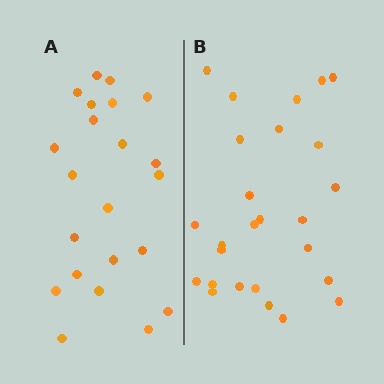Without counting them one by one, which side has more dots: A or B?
Region B (the right region) has more dots.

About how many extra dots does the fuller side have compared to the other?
Region B has about 4 more dots than region A.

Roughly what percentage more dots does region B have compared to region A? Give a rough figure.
About 20% more.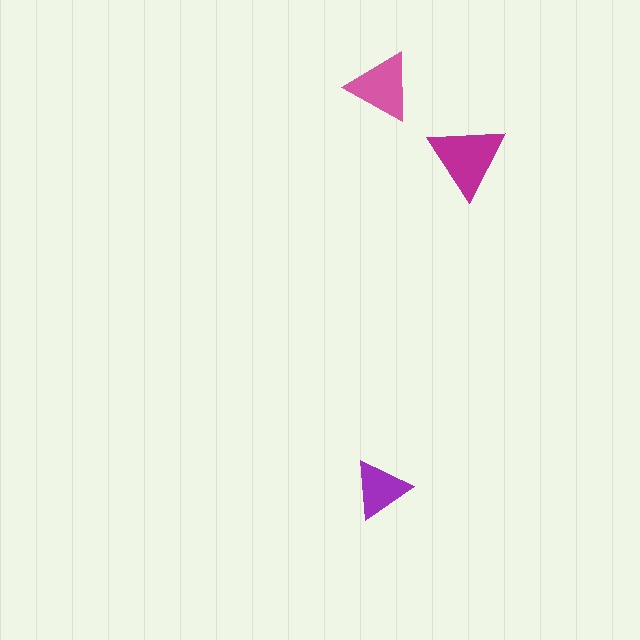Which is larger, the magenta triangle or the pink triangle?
The magenta one.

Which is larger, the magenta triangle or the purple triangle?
The magenta one.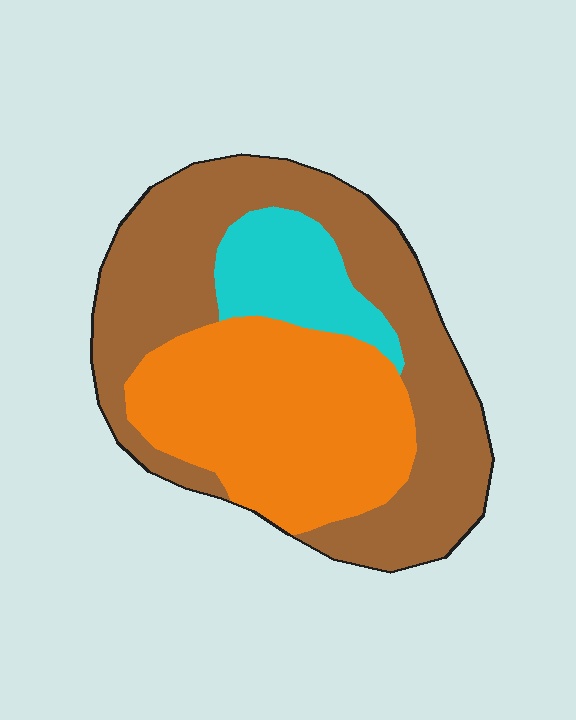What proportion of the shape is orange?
Orange covers 37% of the shape.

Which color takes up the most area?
Brown, at roughly 50%.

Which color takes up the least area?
Cyan, at roughly 15%.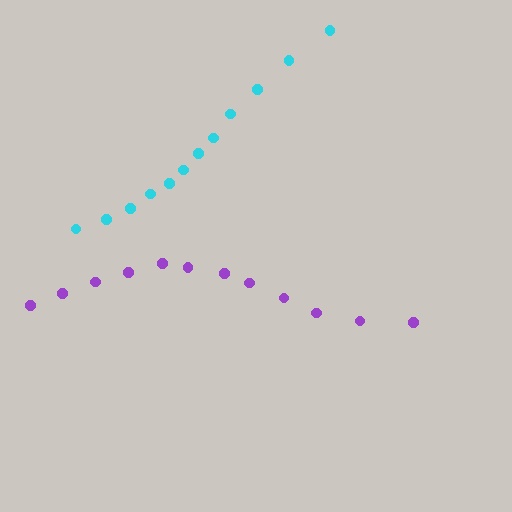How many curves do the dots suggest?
There are 2 distinct paths.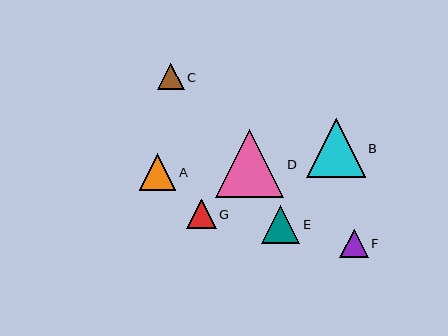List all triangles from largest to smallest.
From largest to smallest: D, B, E, A, G, F, C.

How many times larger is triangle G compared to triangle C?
Triangle G is approximately 1.1 times the size of triangle C.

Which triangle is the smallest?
Triangle C is the smallest with a size of approximately 26 pixels.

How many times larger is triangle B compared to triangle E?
Triangle B is approximately 1.5 times the size of triangle E.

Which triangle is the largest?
Triangle D is the largest with a size of approximately 68 pixels.